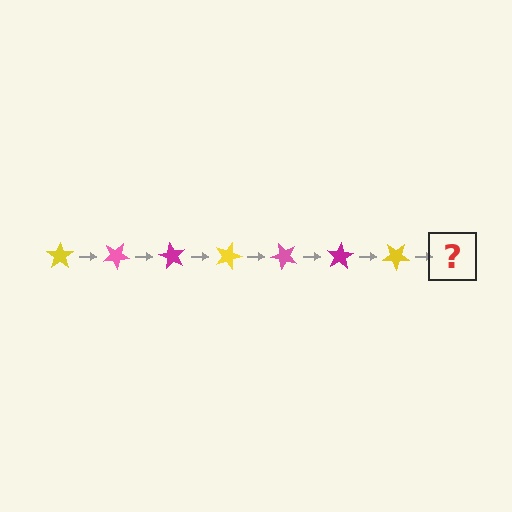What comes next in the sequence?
The next element should be a pink star, rotated 210 degrees from the start.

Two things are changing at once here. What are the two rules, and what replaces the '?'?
The two rules are that it rotates 30 degrees each step and the color cycles through yellow, pink, and magenta. The '?' should be a pink star, rotated 210 degrees from the start.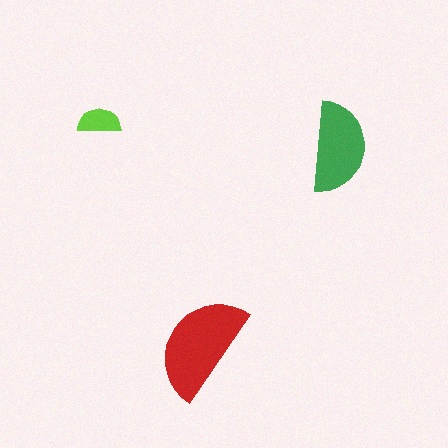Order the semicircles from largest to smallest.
the red one, the green one, the lime one.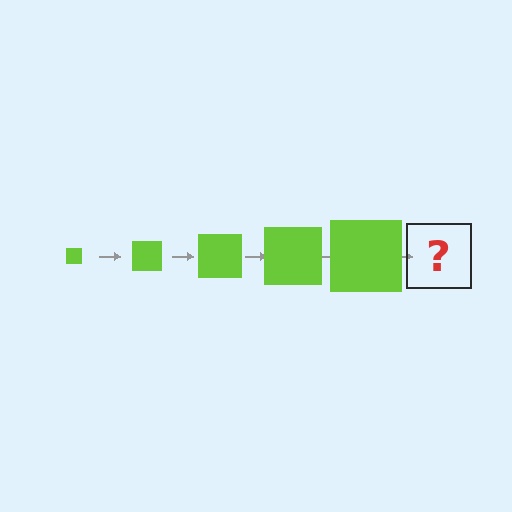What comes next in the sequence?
The next element should be a lime square, larger than the previous one.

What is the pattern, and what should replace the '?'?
The pattern is that the square gets progressively larger each step. The '?' should be a lime square, larger than the previous one.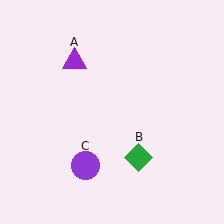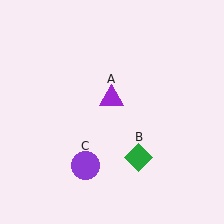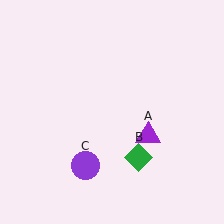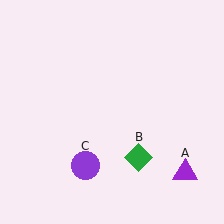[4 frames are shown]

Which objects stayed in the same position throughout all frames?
Green diamond (object B) and purple circle (object C) remained stationary.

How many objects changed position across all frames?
1 object changed position: purple triangle (object A).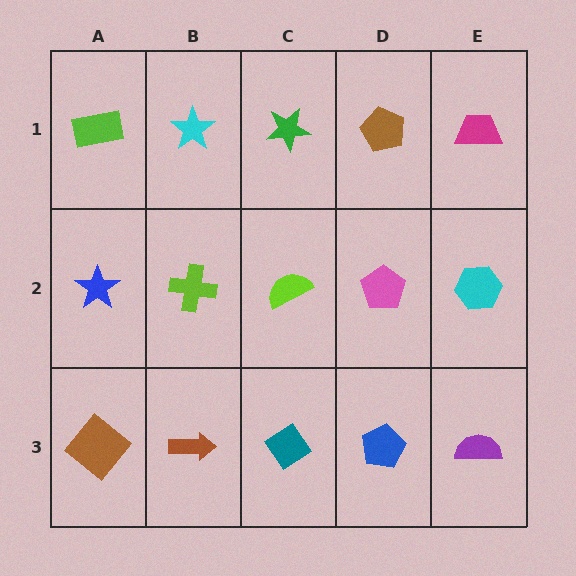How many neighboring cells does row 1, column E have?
2.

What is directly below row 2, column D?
A blue pentagon.